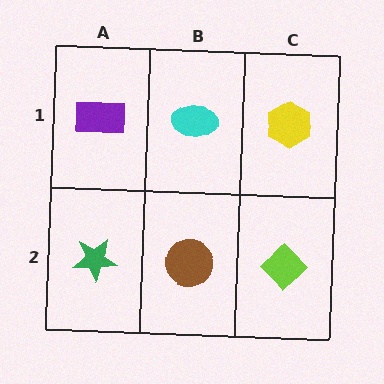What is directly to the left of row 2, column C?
A brown circle.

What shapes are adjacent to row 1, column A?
A green star (row 2, column A), a cyan ellipse (row 1, column B).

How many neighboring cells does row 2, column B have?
3.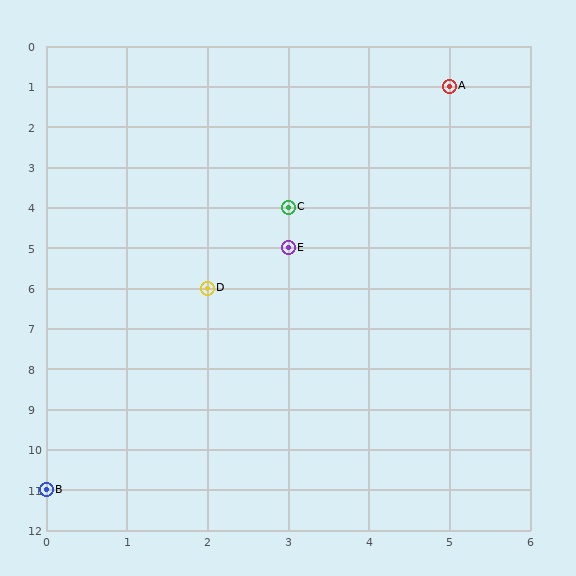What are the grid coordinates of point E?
Point E is at grid coordinates (3, 5).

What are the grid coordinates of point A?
Point A is at grid coordinates (5, 1).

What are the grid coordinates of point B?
Point B is at grid coordinates (0, 11).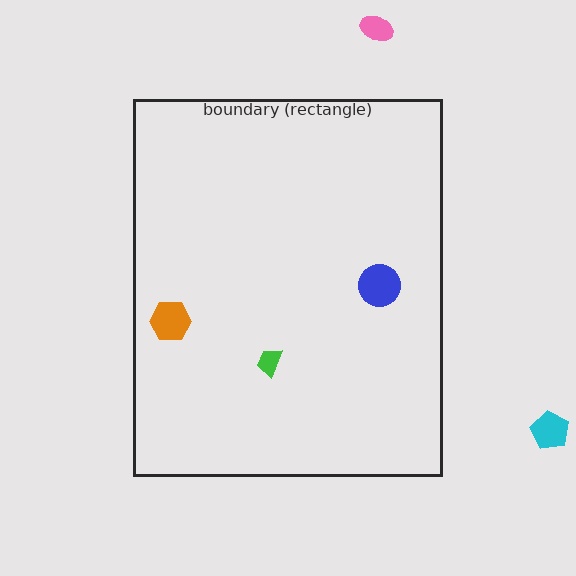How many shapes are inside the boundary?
3 inside, 2 outside.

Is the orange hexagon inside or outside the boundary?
Inside.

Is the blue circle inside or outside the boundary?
Inside.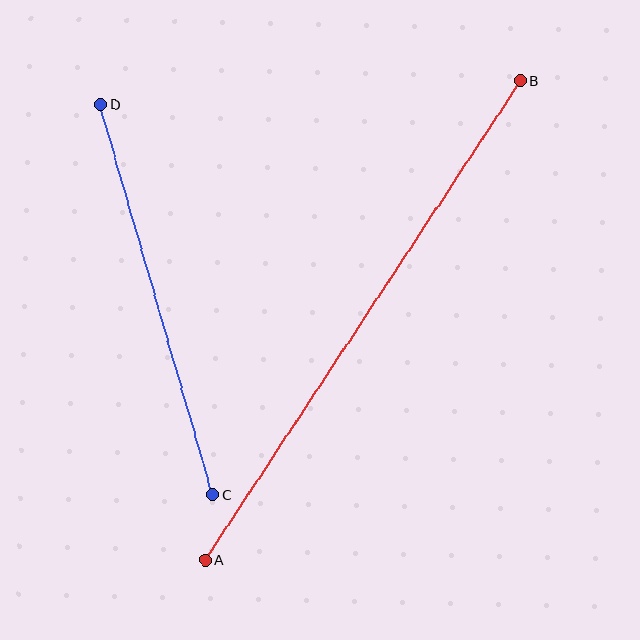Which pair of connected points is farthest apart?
Points A and B are farthest apart.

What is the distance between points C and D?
The distance is approximately 406 pixels.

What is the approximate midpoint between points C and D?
The midpoint is at approximately (157, 299) pixels.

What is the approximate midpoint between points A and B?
The midpoint is at approximately (363, 320) pixels.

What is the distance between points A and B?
The distance is approximately 574 pixels.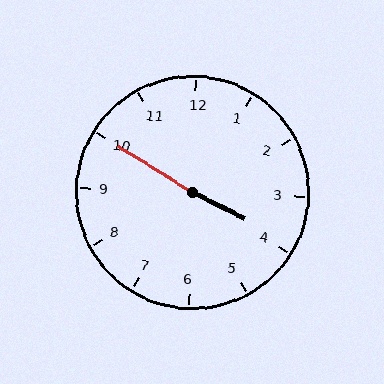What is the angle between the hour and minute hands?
Approximately 175 degrees.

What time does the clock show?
3:50.